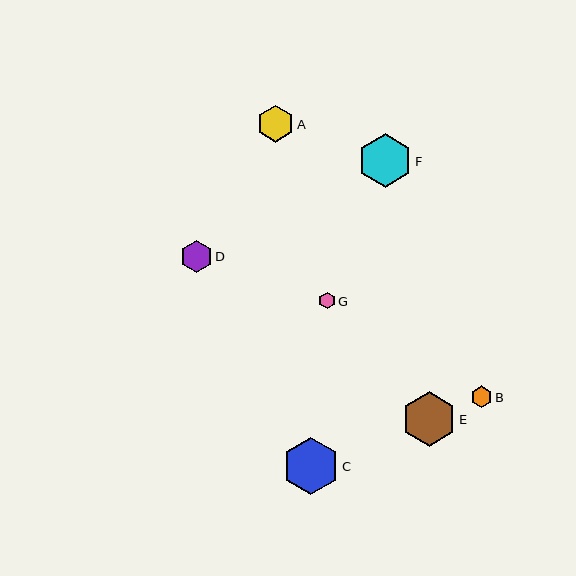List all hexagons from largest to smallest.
From largest to smallest: C, E, F, A, D, B, G.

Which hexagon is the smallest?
Hexagon G is the smallest with a size of approximately 17 pixels.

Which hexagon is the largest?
Hexagon C is the largest with a size of approximately 57 pixels.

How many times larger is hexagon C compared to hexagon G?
Hexagon C is approximately 3.4 times the size of hexagon G.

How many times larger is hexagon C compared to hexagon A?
Hexagon C is approximately 1.5 times the size of hexagon A.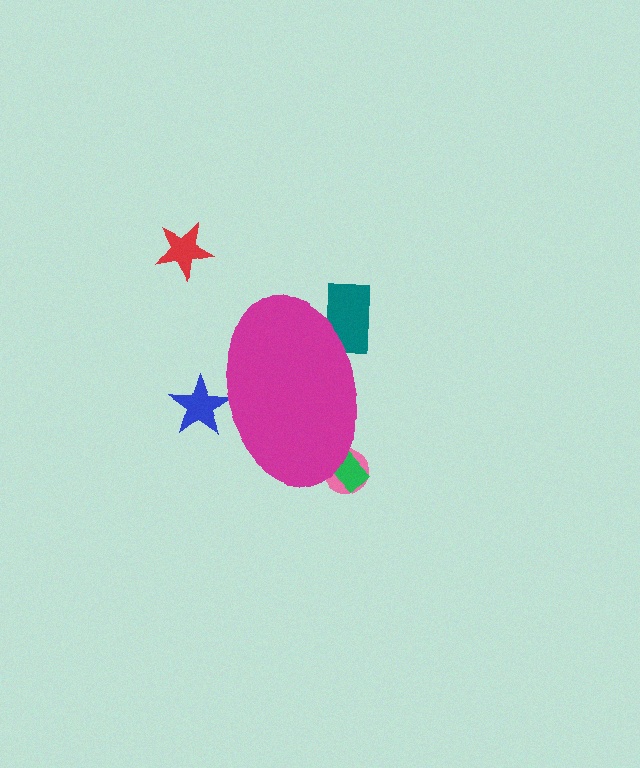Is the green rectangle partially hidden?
Yes, the green rectangle is partially hidden behind the magenta ellipse.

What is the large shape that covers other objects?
A magenta ellipse.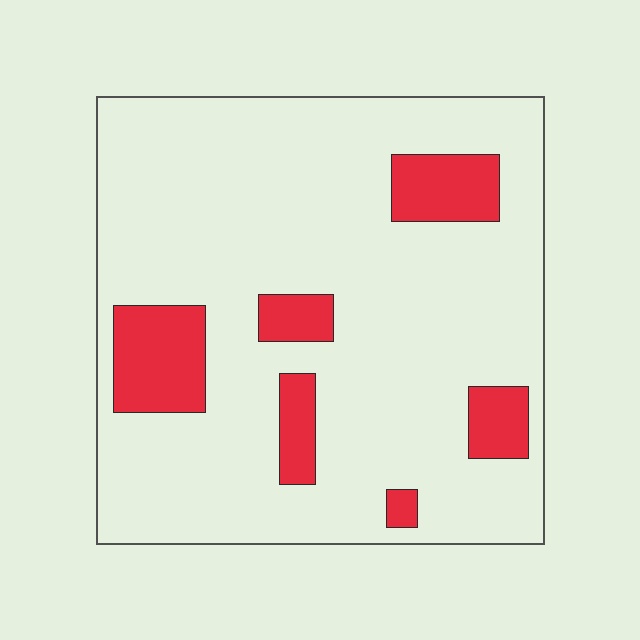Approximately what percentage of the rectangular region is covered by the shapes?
Approximately 15%.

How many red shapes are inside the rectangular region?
6.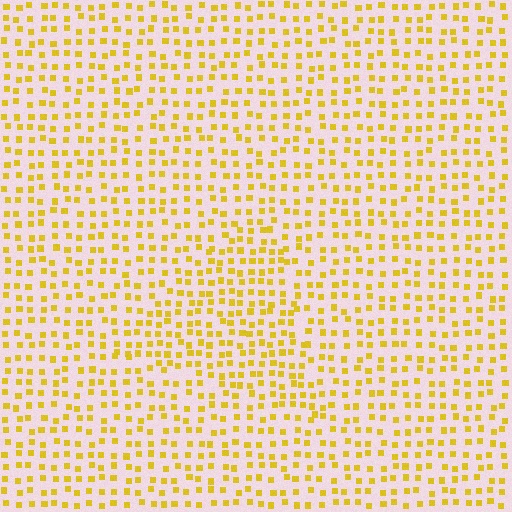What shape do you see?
I see a triangle.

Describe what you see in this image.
The image contains small yellow elements arranged at two different densities. A triangle-shaped region is visible where the elements are more densely packed than the surrounding area.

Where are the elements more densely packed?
The elements are more densely packed inside the triangle boundary.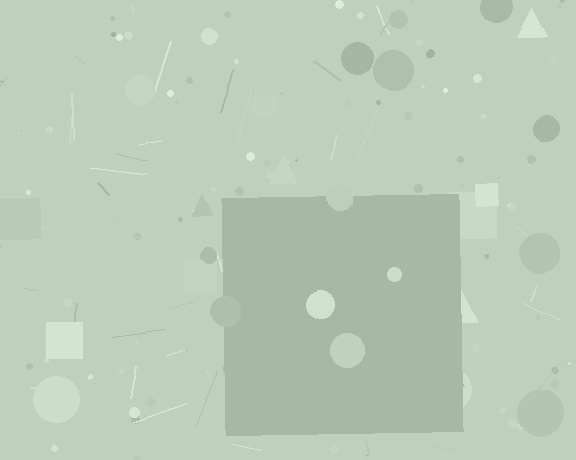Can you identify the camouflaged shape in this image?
The camouflaged shape is a square.